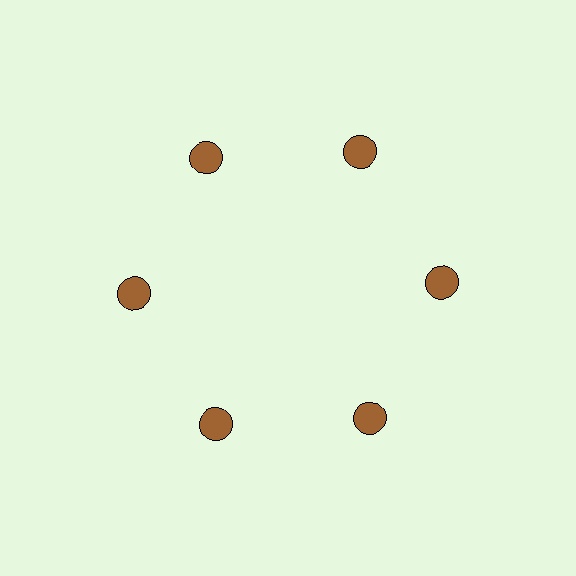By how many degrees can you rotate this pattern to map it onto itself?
The pattern maps onto itself every 60 degrees of rotation.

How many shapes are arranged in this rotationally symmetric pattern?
There are 6 shapes, arranged in 6 groups of 1.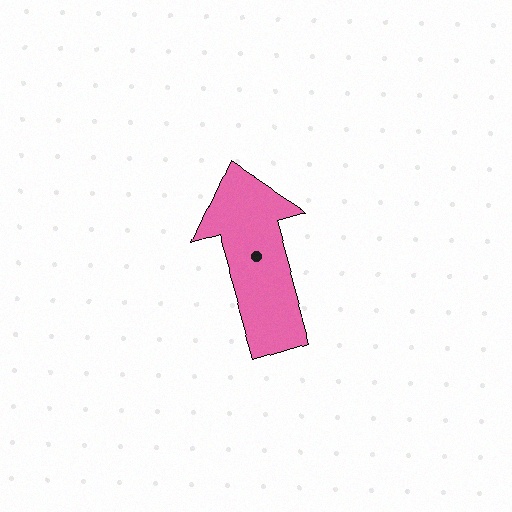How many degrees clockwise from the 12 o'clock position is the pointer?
Approximately 344 degrees.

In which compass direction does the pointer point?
North.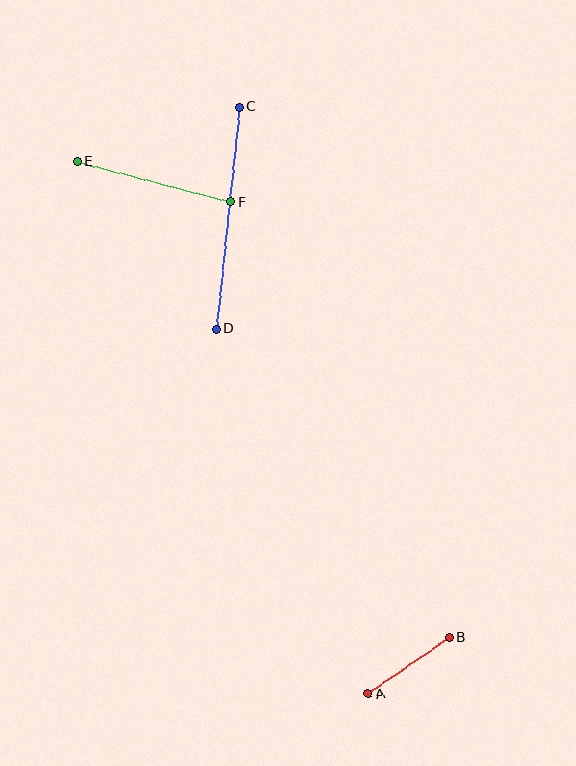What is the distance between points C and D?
The distance is approximately 223 pixels.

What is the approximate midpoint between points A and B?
The midpoint is at approximately (409, 666) pixels.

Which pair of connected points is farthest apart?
Points C and D are farthest apart.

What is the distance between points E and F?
The distance is approximately 158 pixels.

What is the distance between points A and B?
The distance is approximately 99 pixels.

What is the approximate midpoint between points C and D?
The midpoint is at approximately (228, 218) pixels.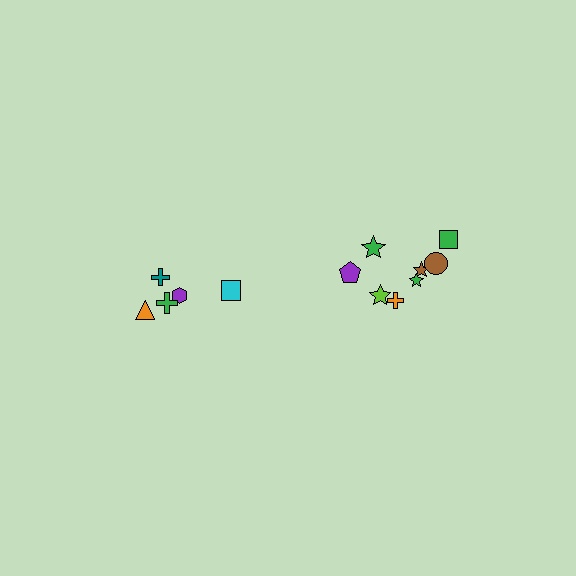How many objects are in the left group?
There are 5 objects.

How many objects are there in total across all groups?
There are 13 objects.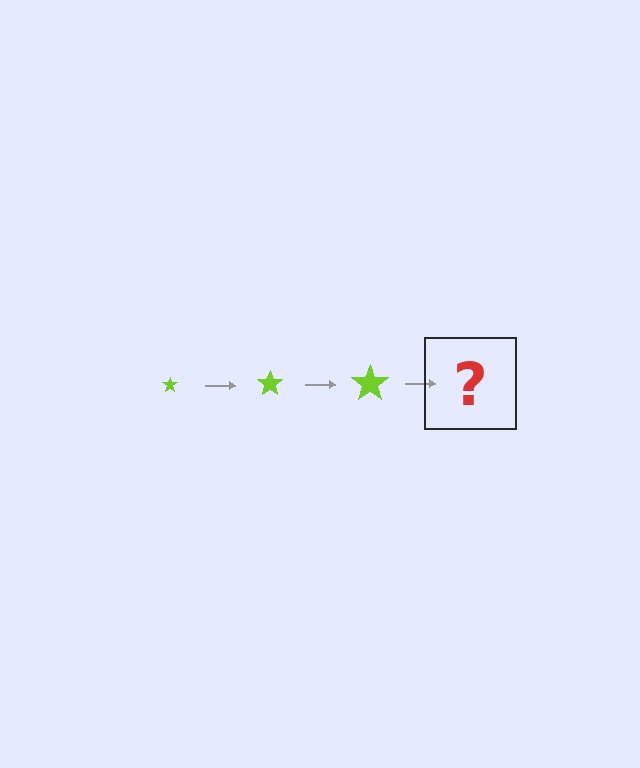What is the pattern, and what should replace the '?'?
The pattern is that the star gets progressively larger each step. The '?' should be a lime star, larger than the previous one.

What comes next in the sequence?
The next element should be a lime star, larger than the previous one.